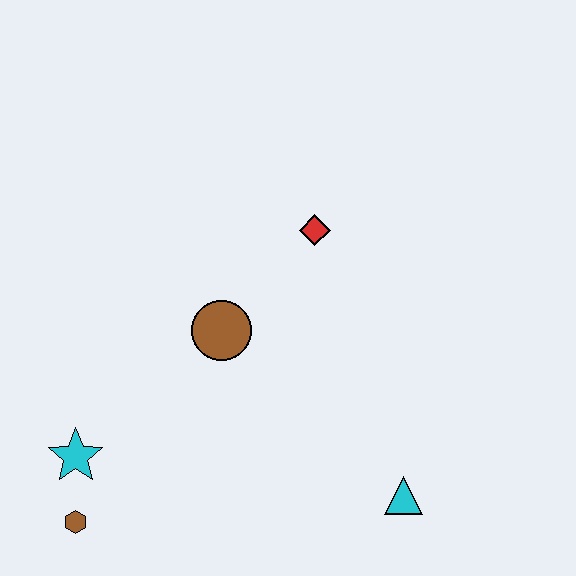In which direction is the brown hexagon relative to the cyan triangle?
The brown hexagon is to the left of the cyan triangle.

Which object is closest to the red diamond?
The brown circle is closest to the red diamond.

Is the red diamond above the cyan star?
Yes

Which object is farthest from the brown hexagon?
The red diamond is farthest from the brown hexagon.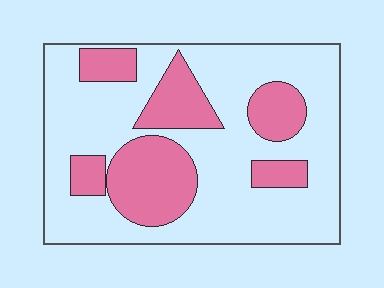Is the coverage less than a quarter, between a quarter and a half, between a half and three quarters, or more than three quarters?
Between a quarter and a half.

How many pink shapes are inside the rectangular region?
6.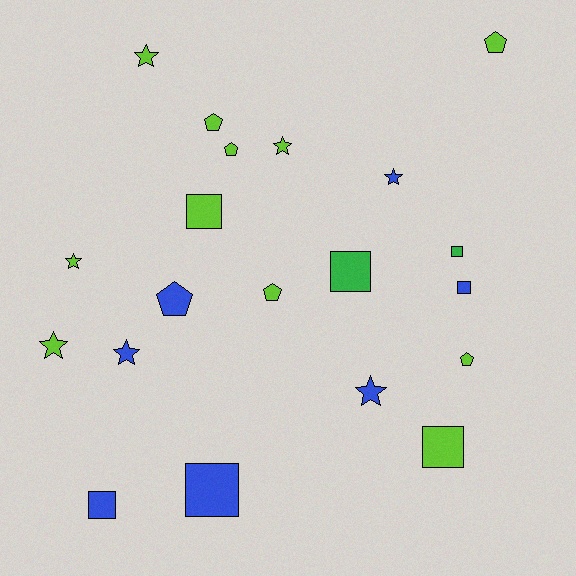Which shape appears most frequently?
Square, with 7 objects.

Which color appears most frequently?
Lime, with 11 objects.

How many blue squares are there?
There are 3 blue squares.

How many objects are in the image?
There are 20 objects.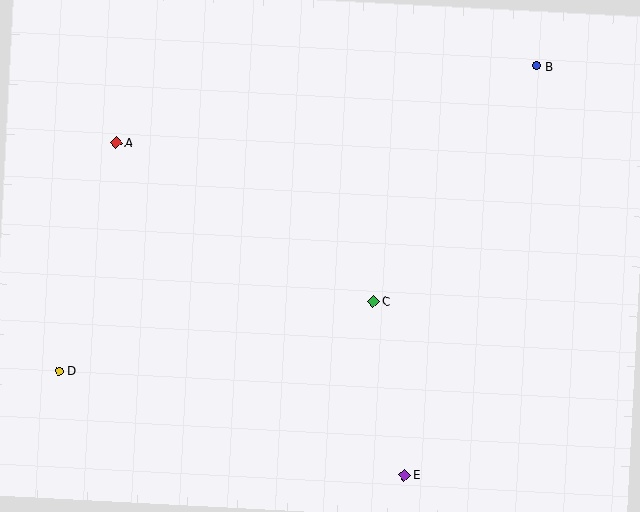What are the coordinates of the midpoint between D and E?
The midpoint between D and E is at (232, 423).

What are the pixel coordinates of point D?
Point D is at (59, 371).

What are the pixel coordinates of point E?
Point E is at (405, 475).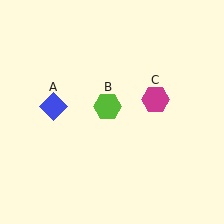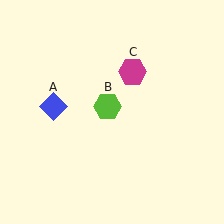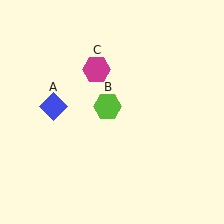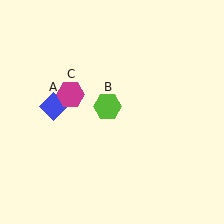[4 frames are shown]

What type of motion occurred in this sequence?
The magenta hexagon (object C) rotated counterclockwise around the center of the scene.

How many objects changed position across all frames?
1 object changed position: magenta hexagon (object C).